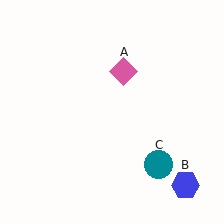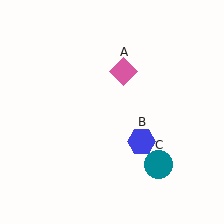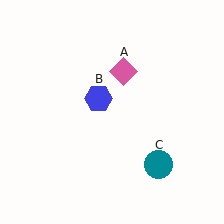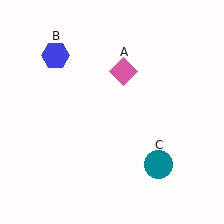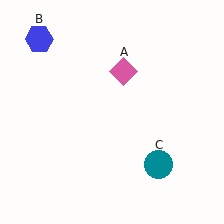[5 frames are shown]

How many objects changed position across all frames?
1 object changed position: blue hexagon (object B).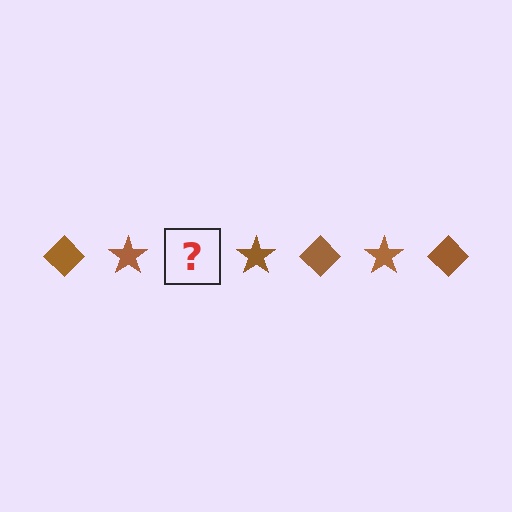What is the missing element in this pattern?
The missing element is a brown diamond.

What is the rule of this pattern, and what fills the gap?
The rule is that the pattern cycles through diamond, star shapes in brown. The gap should be filled with a brown diamond.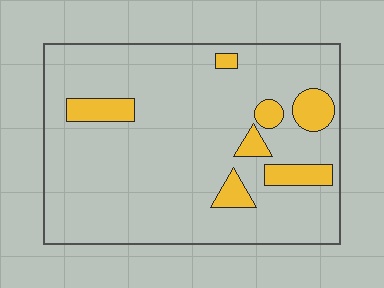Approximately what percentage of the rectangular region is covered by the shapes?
Approximately 10%.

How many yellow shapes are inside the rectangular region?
7.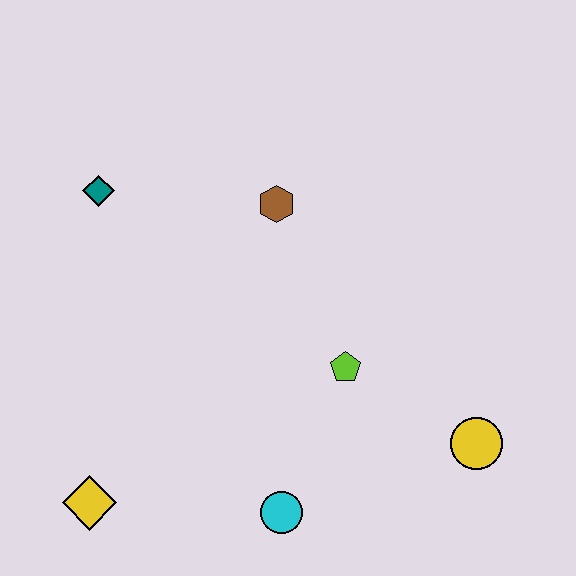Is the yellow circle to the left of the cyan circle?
No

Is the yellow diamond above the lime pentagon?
No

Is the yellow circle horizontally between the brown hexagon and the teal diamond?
No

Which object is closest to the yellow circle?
The lime pentagon is closest to the yellow circle.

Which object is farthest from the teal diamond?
The yellow circle is farthest from the teal diamond.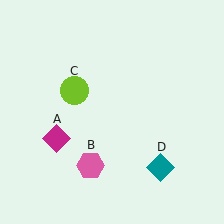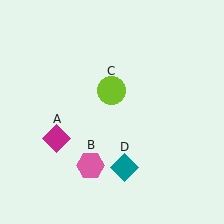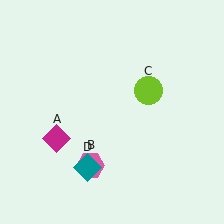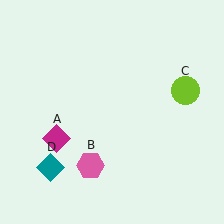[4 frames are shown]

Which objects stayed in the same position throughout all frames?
Magenta diamond (object A) and pink hexagon (object B) remained stationary.